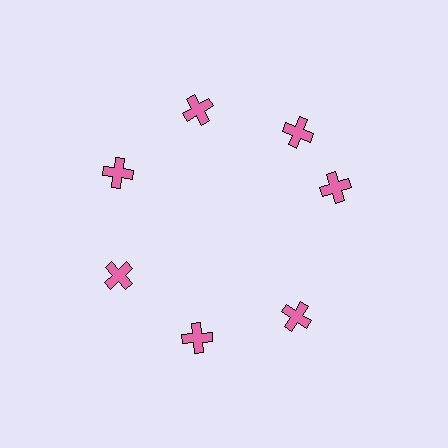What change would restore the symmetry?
The symmetry would be restored by rotating it back into even spacing with its neighbors so that all 7 crosses sit at equal angles and equal distance from the center.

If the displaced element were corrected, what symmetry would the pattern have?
It would have 7-fold rotational symmetry — the pattern would map onto itself every 51 degrees.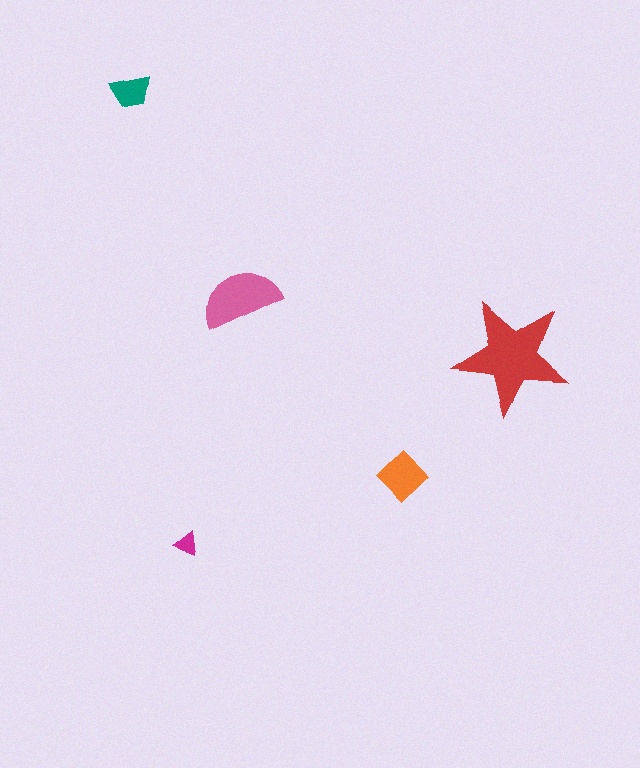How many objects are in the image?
There are 5 objects in the image.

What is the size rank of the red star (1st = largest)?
1st.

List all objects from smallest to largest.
The magenta triangle, the teal trapezoid, the orange diamond, the pink semicircle, the red star.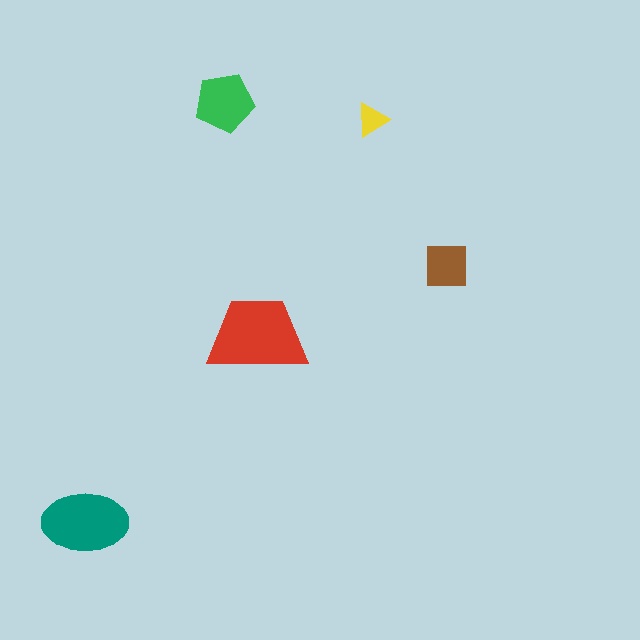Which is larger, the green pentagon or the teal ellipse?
The teal ellipse.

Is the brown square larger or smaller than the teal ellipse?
Smaller.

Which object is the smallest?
The yellow triangle.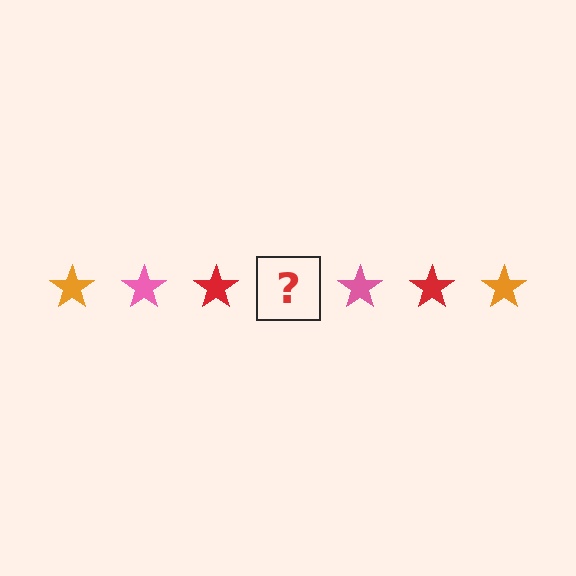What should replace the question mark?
The question mark should be replaced with an orange star.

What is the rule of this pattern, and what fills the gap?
The rule is that the pattern cycles through orange, pink, red stars. The gap should be filled with an orange star.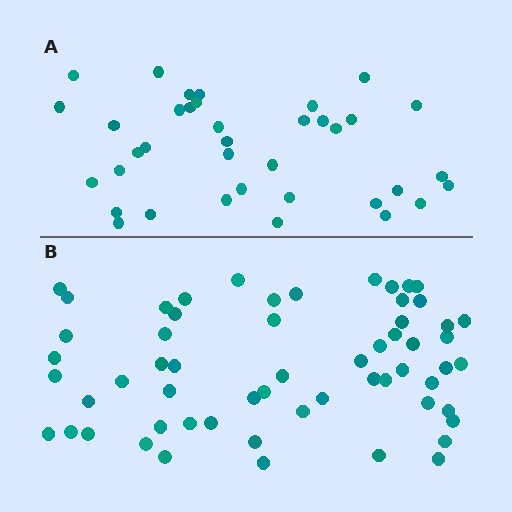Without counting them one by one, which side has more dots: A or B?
Region B (the bottom region) has more dots.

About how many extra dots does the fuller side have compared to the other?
Region B has approximately 20 more dots than region A.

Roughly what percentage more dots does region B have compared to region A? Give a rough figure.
About 60% more.